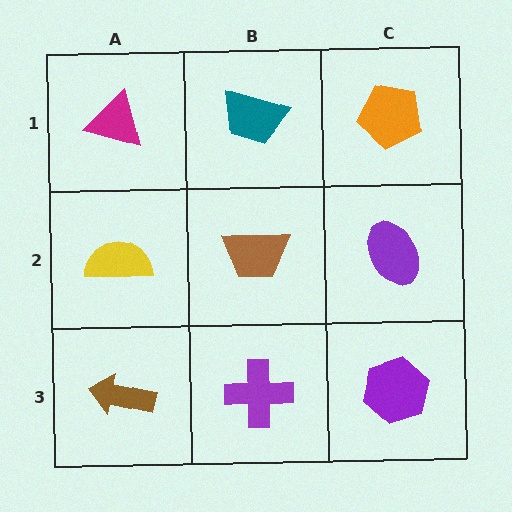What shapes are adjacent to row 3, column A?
A yellow semicircle (row 2, column A), a purple cross (row 3, column B).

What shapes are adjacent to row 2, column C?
An orange pentagon (row 1, column C), a purple hexagon (row 3, column C), a brown trapezoid (row 2, column B).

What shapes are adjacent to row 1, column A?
A yellow semicircle (row 2, column A), a teal trapezoid (row 1, column B).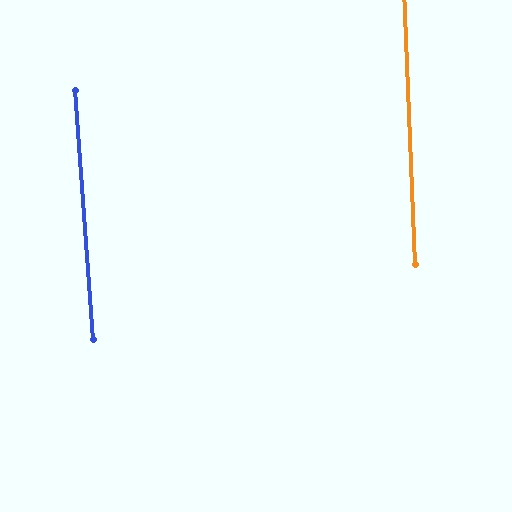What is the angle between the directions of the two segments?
Approximately 2 degrees.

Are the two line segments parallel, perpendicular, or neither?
Parallel — their directions differ by only 1.8°.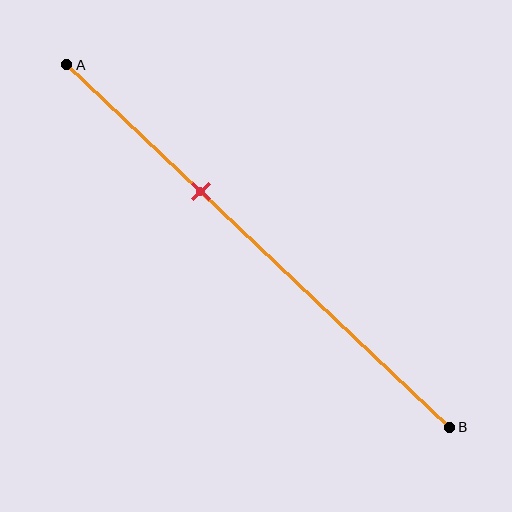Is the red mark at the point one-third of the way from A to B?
Yes, the mark is approximately at the one-third point.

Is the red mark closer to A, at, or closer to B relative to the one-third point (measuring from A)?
The red mark is approximately at the one-third point of segment AB.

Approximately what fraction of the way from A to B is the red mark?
The red mark is approximately 35% of the way from A to B.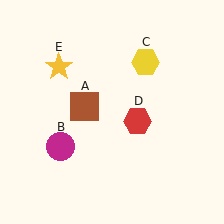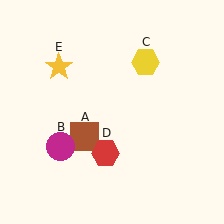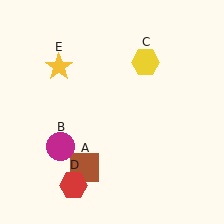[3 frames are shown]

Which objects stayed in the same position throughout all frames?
Magenta circle (object B) and yellow hexagon (object C) and yellow star (object E) remained stationary.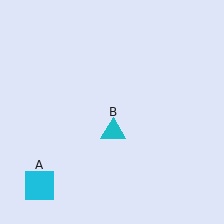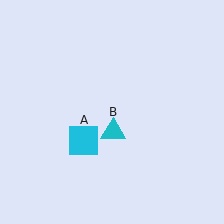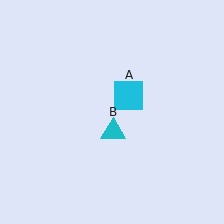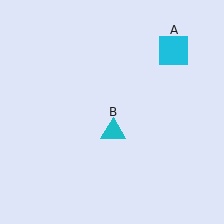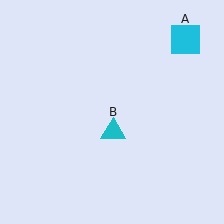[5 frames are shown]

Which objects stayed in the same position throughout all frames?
Cyan triangle (object B) remained stationary.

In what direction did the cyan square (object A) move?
The cyan square (object A) moved up and to the right.